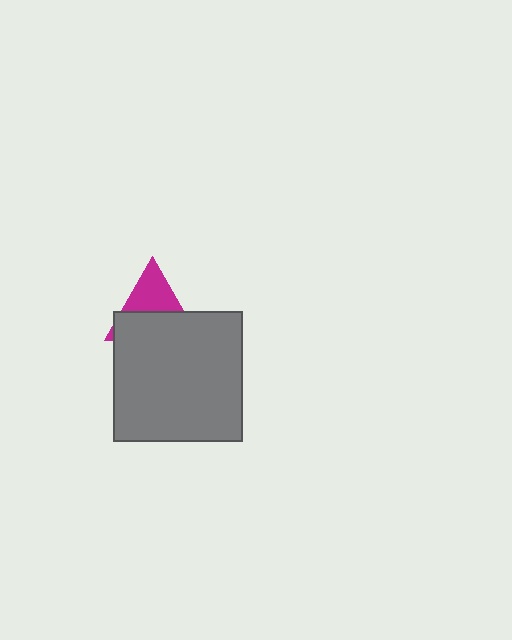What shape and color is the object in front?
The object in front is a gray square.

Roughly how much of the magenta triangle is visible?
A small part of it is visible (roughly 44%).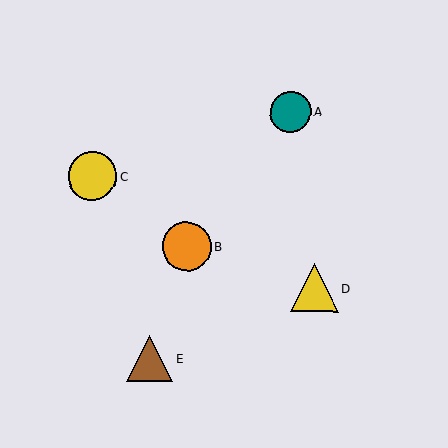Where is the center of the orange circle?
The center of the orange circle is at (187, 247).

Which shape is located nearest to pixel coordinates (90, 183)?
The yellow circle (labeled C) at (92, 176) is nearest to that location.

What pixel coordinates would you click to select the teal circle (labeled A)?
Click at (290, 112) to select the teal circle A.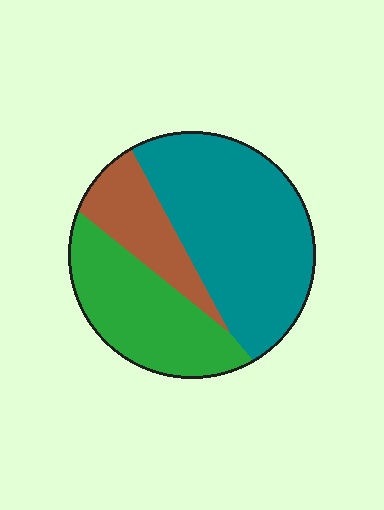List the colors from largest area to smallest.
From largest to smallest: teal, green, brown.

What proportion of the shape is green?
Green takes up about one third (1/3) of the shape.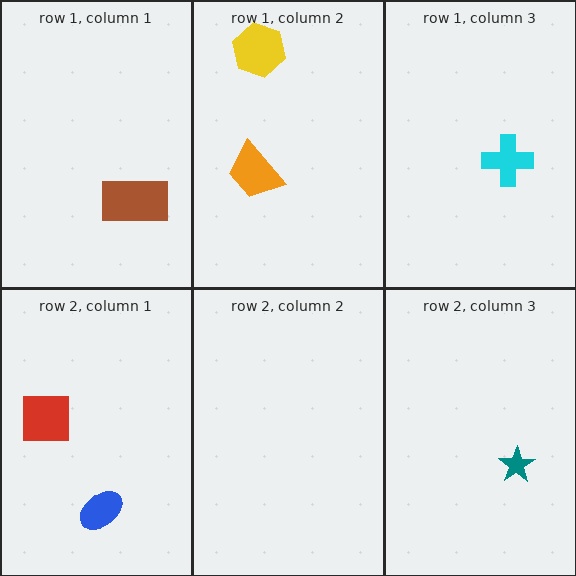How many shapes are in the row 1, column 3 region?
1.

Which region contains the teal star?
The row 2, column 3 region.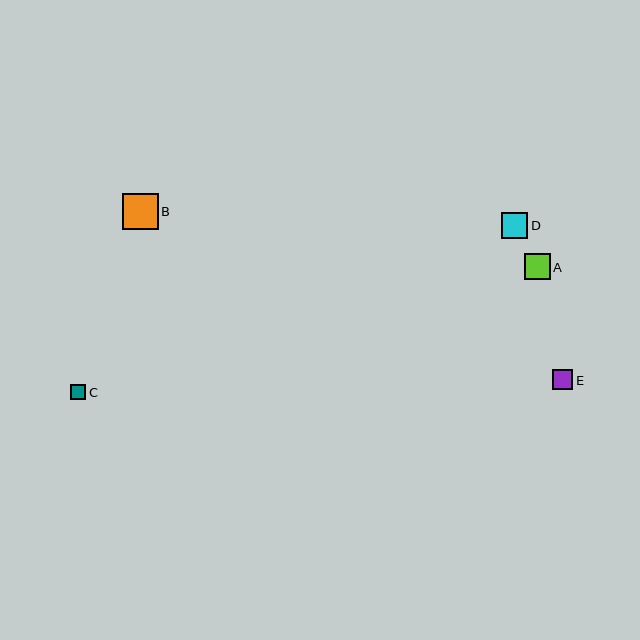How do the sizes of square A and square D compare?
Square A and square D are approximately the same size.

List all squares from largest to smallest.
From largest to smallest: B, A, D, E, C.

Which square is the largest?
Square B is the largest with a size of approximately 36 pixels.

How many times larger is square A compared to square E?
Square A is approximately 1.3 times the size of square E.